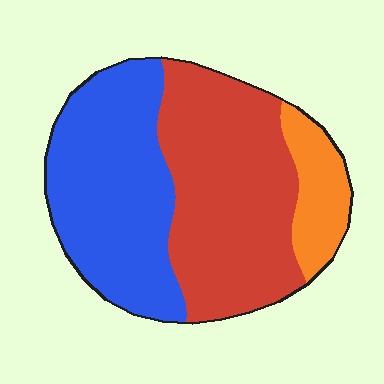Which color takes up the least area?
Orange, at roughly 10%.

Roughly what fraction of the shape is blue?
Blue covers about 40% of the shape.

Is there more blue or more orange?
Blue.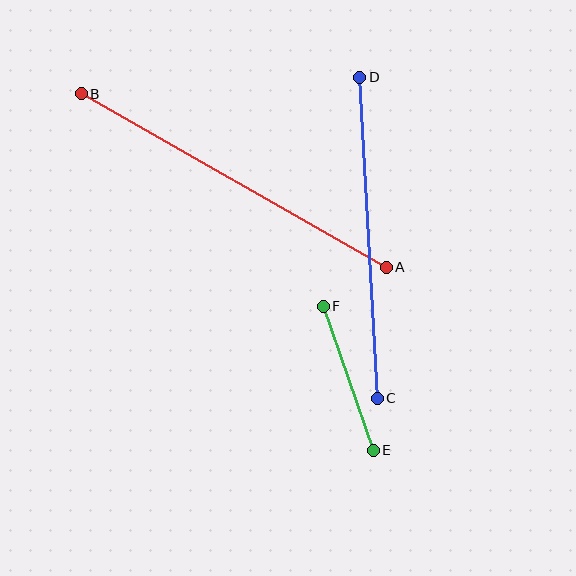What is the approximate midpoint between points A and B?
The midpoint is at approximately (234, 181) pixels.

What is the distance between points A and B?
The distance is approximately 351 pixels.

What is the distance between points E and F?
The distance is approximately 153 pixels.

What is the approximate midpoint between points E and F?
The midpoint is at approximately (348, 378) pixels.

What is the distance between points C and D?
The distance is approximately 321 pixels.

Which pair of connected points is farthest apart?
Points A and B are farthest apart.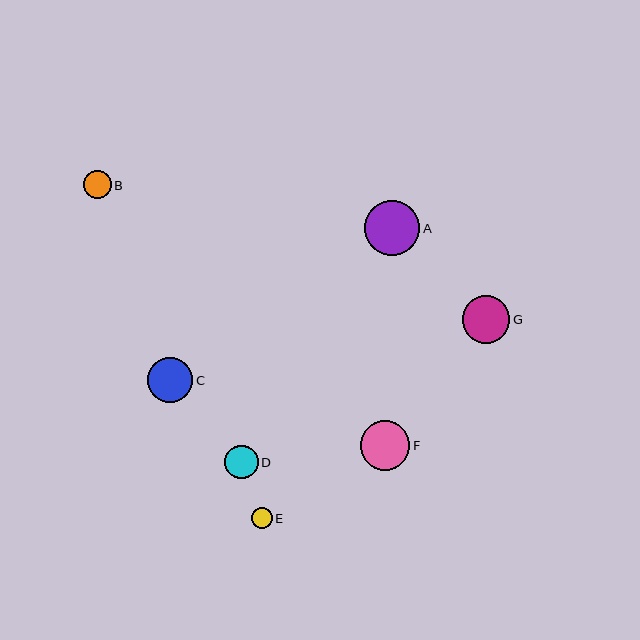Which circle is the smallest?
Circle E is the smallest with a size of approximately 21 pixels.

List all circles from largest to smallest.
From largest to smallest: A, F, G, C, D, B, E.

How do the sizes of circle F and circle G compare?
Circle F and circle G are approximately the same size.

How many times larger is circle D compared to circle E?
Circle D is approximately 1.6 times the size of circle E.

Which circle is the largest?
Circle A is the largest with a size of approximately 55 pixels.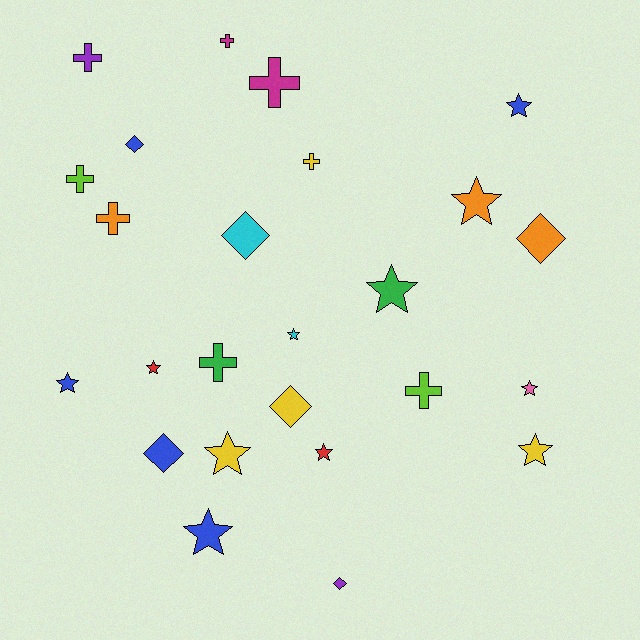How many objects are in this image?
There are 25 objects.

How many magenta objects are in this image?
There are 2 magenta objects.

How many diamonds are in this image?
There are 6 diamonds.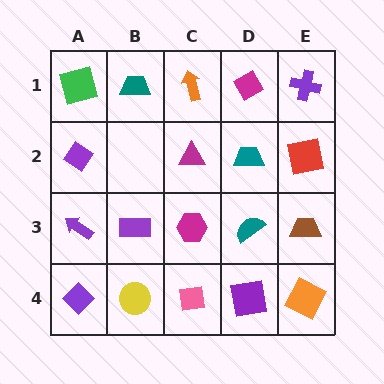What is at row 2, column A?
A purple diamond.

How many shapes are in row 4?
5 shapes.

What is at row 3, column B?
A purple rectangle.